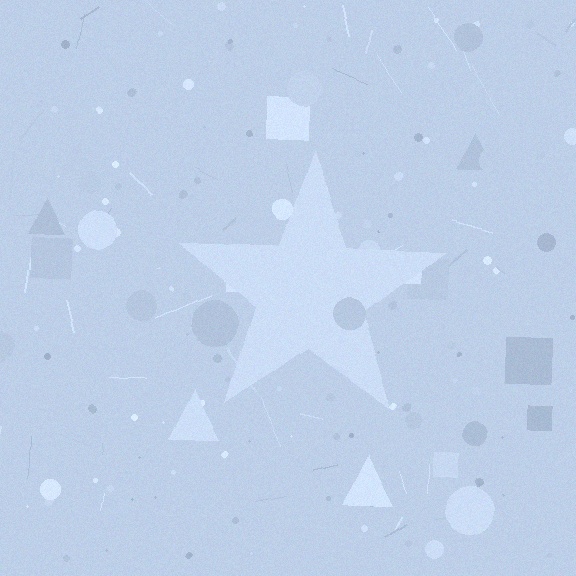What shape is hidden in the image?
A star is hidden in the image.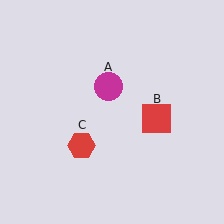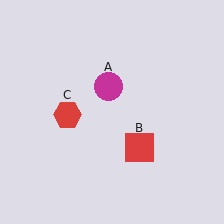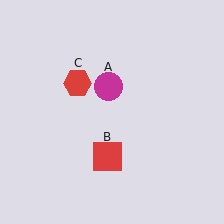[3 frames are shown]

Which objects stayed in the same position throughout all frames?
Magenta circle (object A) remained stationary.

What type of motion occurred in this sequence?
The red square (object B), red hexagon (object C) rotated clockwise around the center of the scene.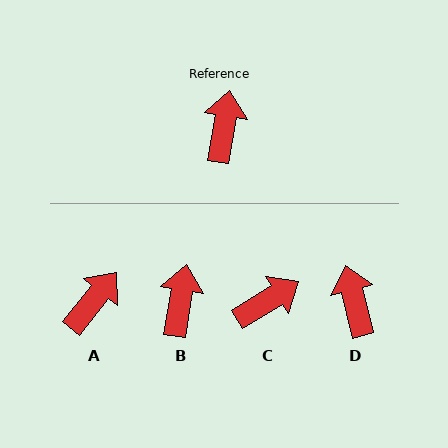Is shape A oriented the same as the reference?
No, it is off by about 29 degrees.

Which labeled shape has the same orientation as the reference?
B.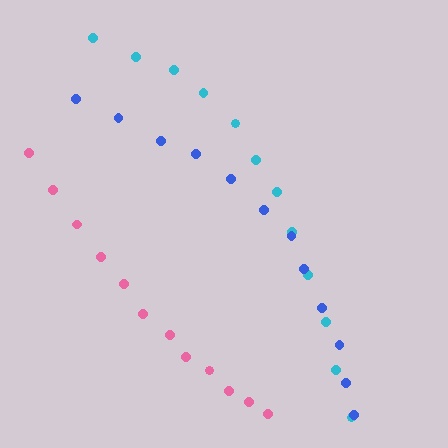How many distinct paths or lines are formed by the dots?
There are 3 distinct paths.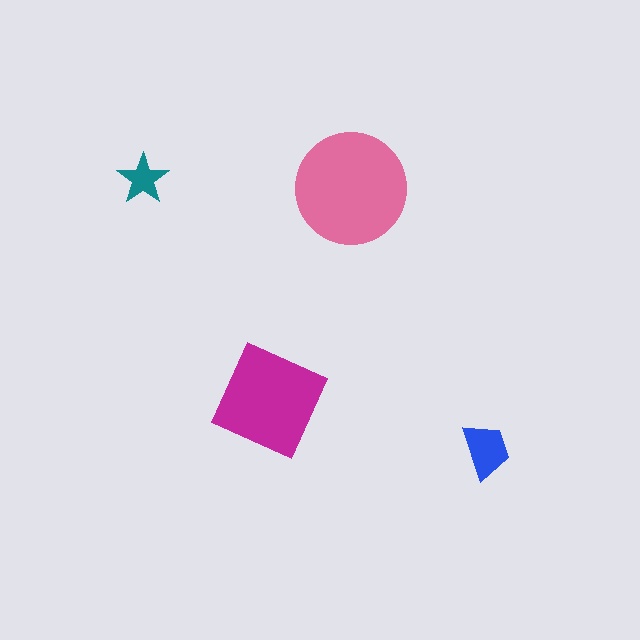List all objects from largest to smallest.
The pink circle, the magenta square, the blue trapezoid, the teal star.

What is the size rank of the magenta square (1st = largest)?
2nd.